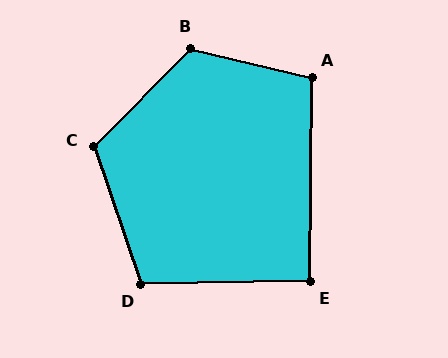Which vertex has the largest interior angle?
B, at approximately 121 degrees.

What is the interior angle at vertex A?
Approximately 103 degrees (obtuse).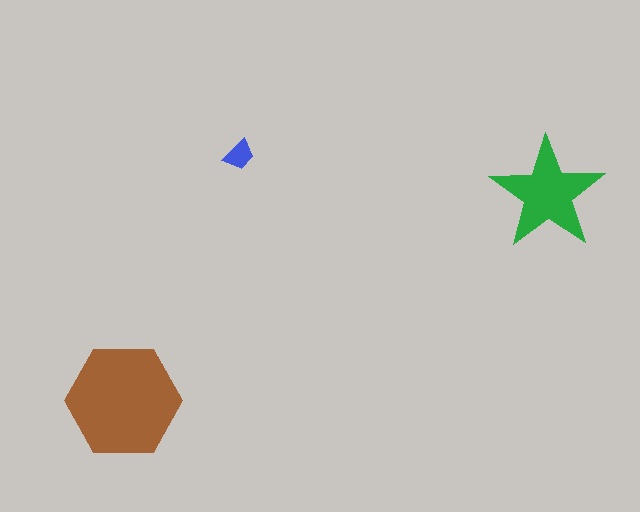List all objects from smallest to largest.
The blue trapezoid, the green star, the brown hexagon.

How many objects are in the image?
There are 3 objects in the image.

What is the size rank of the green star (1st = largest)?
2nd.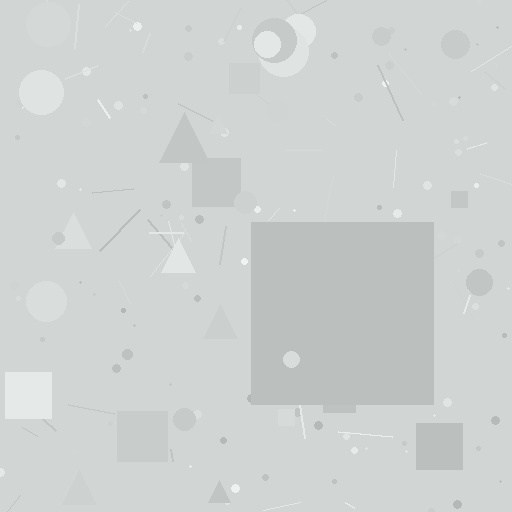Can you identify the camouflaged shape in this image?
The camouflaged shape is a square.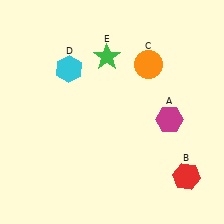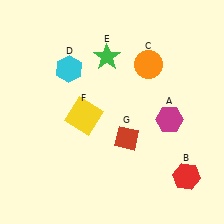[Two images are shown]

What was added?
A yellow square (F), a red diamond (G) were added in Image 2.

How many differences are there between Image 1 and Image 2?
There are 2 differences between the two images.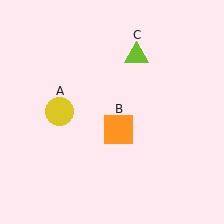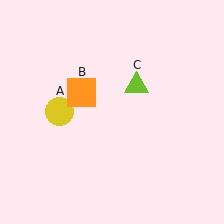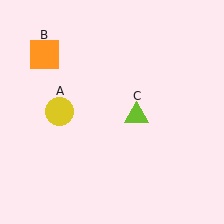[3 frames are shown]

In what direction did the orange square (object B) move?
The orange square (object B) moved up and to the left.